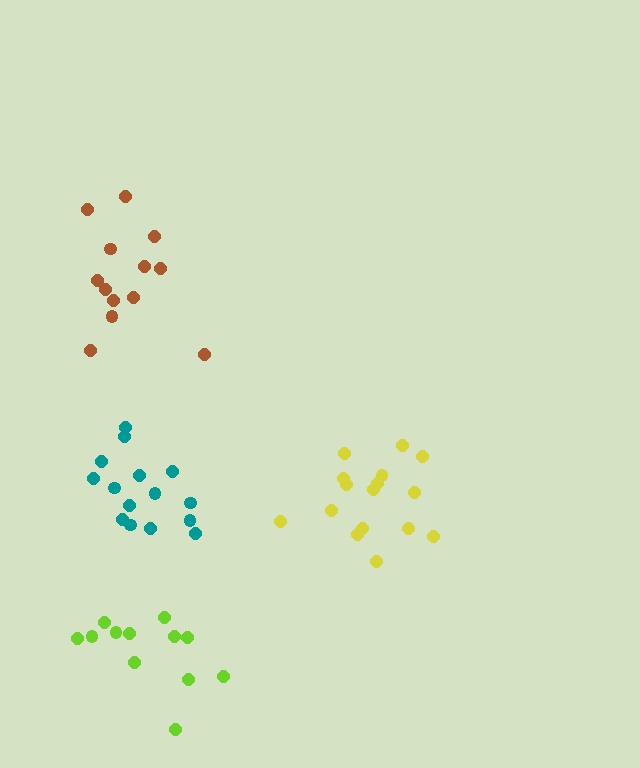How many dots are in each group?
Group 1: 13 dots, Group 2: 12 dots, Group 3: 16 dots, Group 4: 15 dots (56 total).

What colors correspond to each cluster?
The clusters are colored: brown, lime, yellow, teal.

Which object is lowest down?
The lime cluster is bottommost.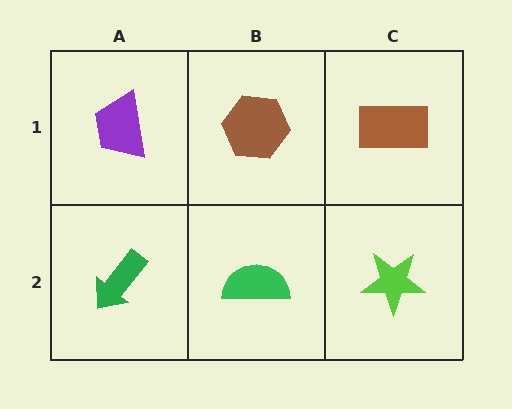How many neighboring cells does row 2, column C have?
2.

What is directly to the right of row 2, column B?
A lime star.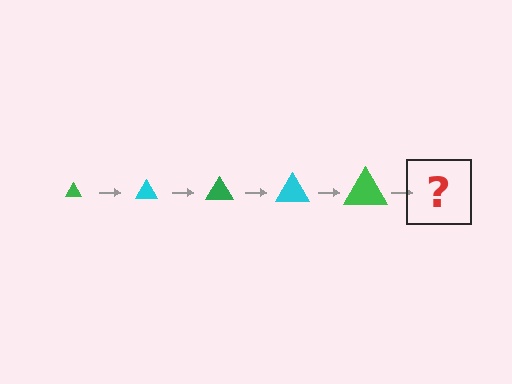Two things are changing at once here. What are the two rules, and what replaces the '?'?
The two rules are that the triangle grows larger each step and the color cycles through green and cyan. The '?' should be a cyan triangle, larger than the previous one.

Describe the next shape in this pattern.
It should be a cyan triangle, larger than the previous one.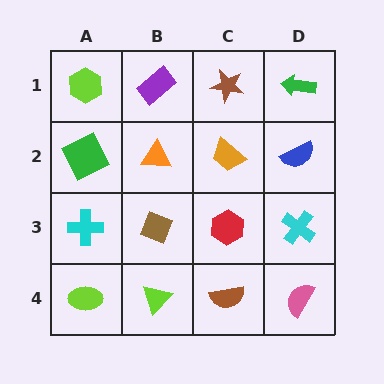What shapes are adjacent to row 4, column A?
A cyan cross (row 3, column A), a lime triangle (row 4, column B).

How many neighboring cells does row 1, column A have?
2.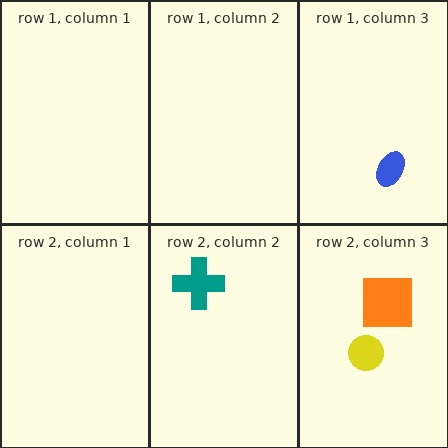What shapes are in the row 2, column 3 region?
The yellow circle, the orange square.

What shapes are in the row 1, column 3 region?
The blue ellipse.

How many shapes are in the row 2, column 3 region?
2.